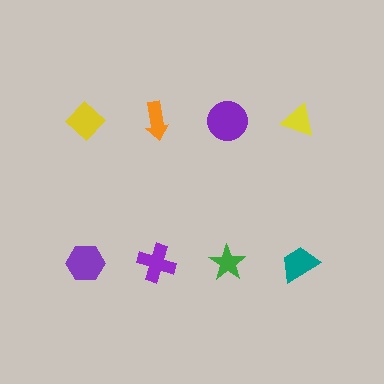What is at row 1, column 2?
An orange arrow.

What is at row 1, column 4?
A yellow triangle.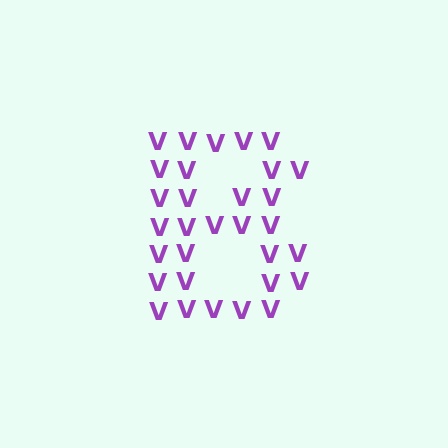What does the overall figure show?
The overall figure shows the letter B.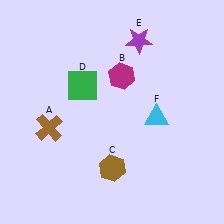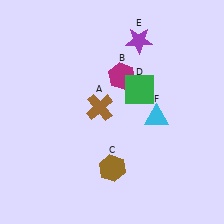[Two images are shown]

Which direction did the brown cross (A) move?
The brown cross (A) moved right.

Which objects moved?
The objects that moved are: the brown cross (A), the green square (D).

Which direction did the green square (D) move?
The green square (D) moved right.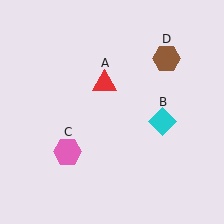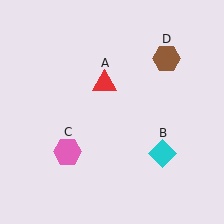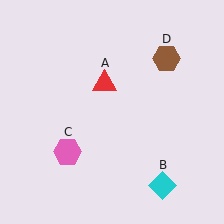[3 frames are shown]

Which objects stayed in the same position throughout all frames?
Red triangle (object A) and pink hexagon (object C) and brown hexagon (object D) remained stationary.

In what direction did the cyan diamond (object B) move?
The cyan diamond (object B) moved down.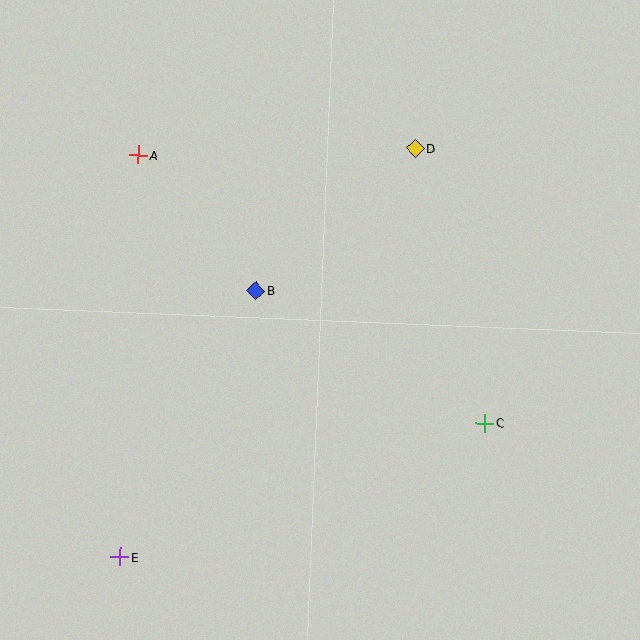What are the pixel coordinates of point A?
Point A is at (138, 155).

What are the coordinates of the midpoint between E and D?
The midpoint between E and D is at (268, 353).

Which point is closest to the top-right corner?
Point D is closest to the top-right corner.